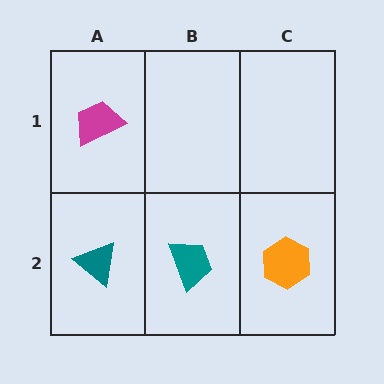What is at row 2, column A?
A teal triangle.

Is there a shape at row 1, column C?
No, that cell is empty.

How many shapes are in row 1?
1 shape.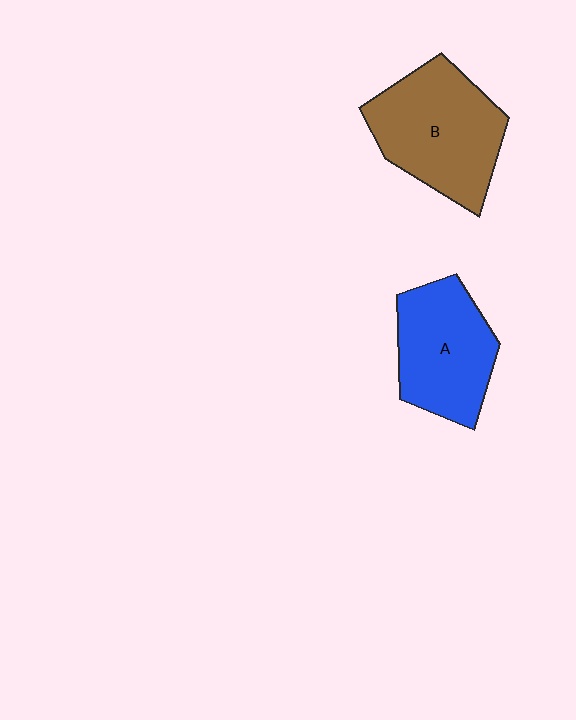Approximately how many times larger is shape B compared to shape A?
Approximately 1.2 times.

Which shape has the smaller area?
Shape A (blue).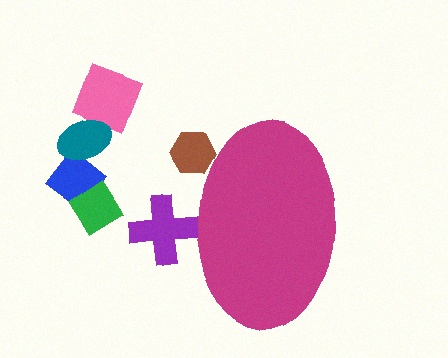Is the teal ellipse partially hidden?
No, the teal ellipse is fully visible.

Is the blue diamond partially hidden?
No, the blue diamond is fully visible.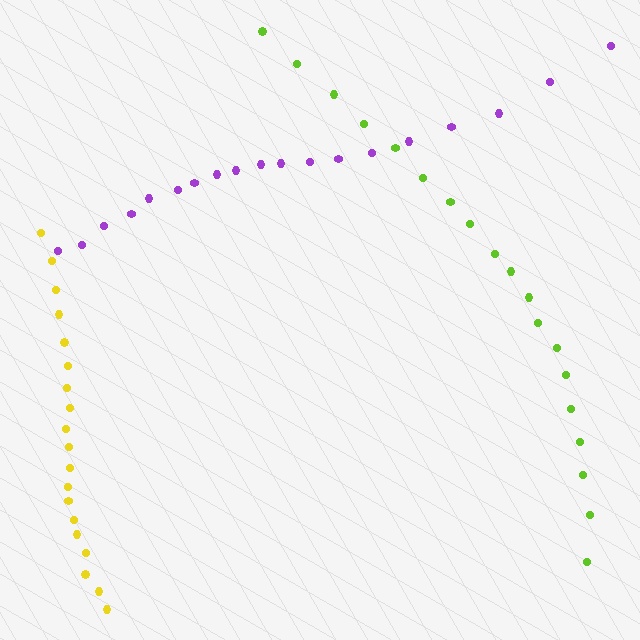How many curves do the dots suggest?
There are 3 distinct paths.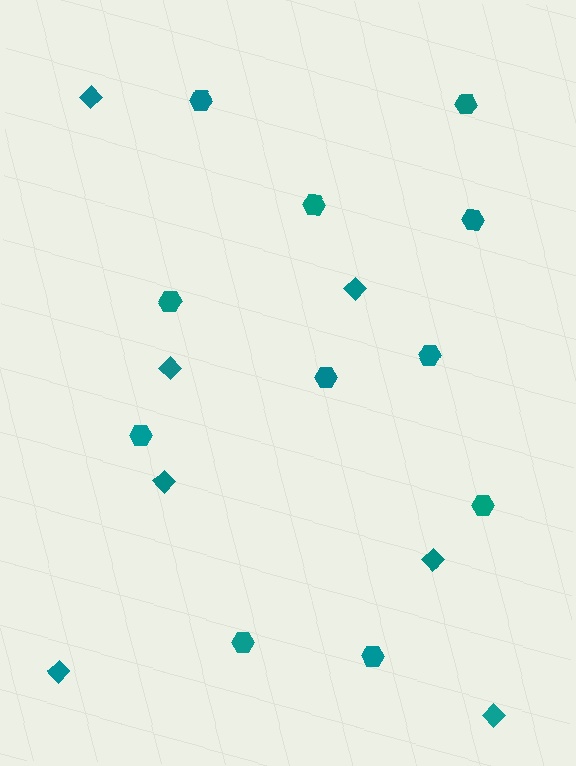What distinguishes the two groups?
There are 2 groups: one group of hexagons (11) and one group of diamonds (7).